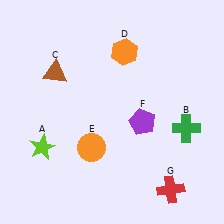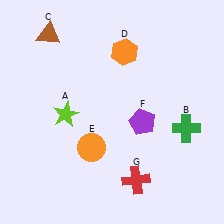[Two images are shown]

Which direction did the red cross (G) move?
The red cross (G) moved left.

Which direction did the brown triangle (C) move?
The brown triangle (C) moved up.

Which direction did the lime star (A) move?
The lime star (A) moved up.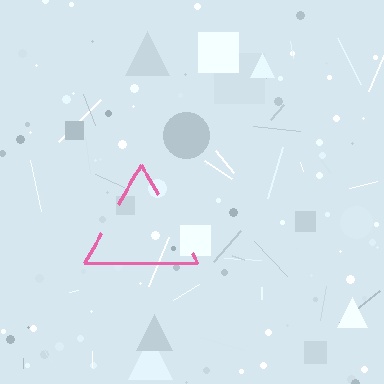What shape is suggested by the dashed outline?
The dashed outline suggests a triangle.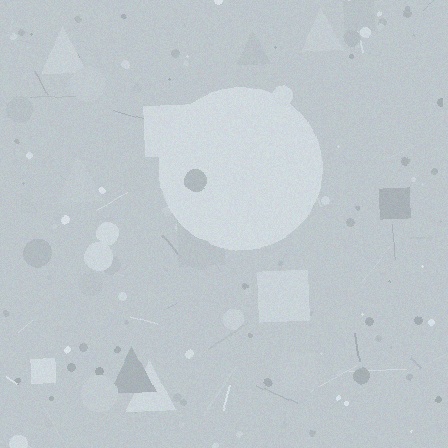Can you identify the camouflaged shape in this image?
The camouflaged shape is a circle.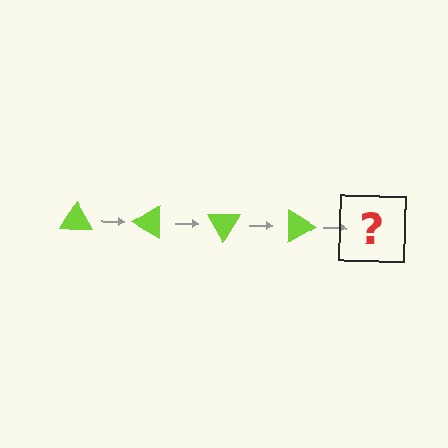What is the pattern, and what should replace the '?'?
The pattern is that the triangle rotates 30 degrees each step. The '?' should be a lime triangle rotated 120 degrees.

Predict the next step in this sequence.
The next step is a lime triangle rotated 120 degrees.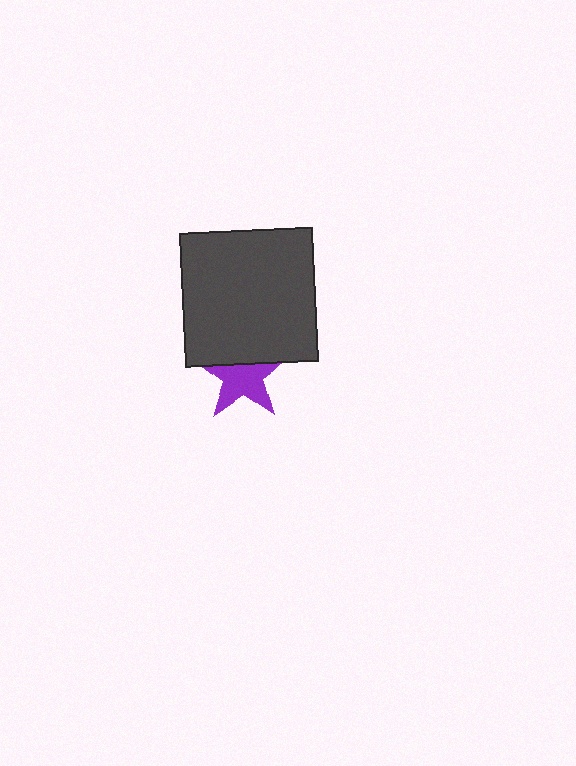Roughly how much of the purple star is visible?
About half of it is visible (roughly 63%).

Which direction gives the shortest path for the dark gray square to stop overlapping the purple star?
Moving up gives the shortest separation.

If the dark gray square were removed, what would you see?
You would see the complete purple star.